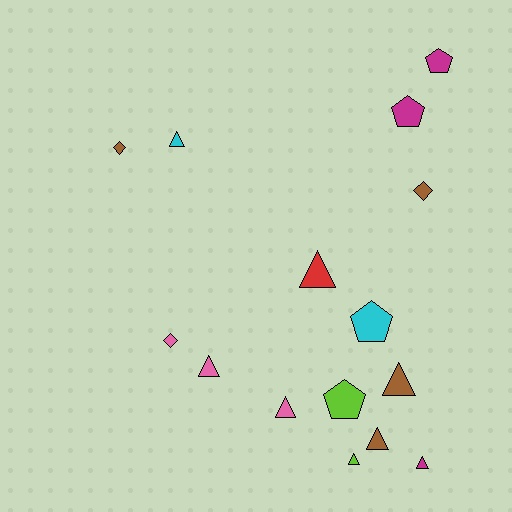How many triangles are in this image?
There are 8 triangles.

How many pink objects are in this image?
There are 3 pink objects.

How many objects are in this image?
There are 15 objects.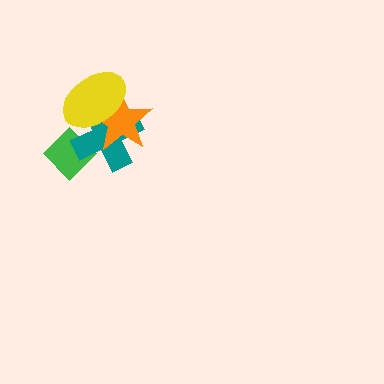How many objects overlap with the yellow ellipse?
2 objects overlap with the yellow ellipse.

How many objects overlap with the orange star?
2 objects overlap with the orange star.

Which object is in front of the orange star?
The yellow ellipse is in front of the orange star.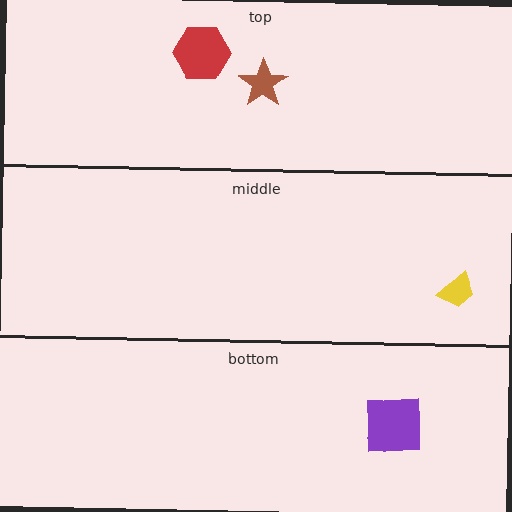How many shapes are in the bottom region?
1.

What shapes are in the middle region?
The yellow trapezoid.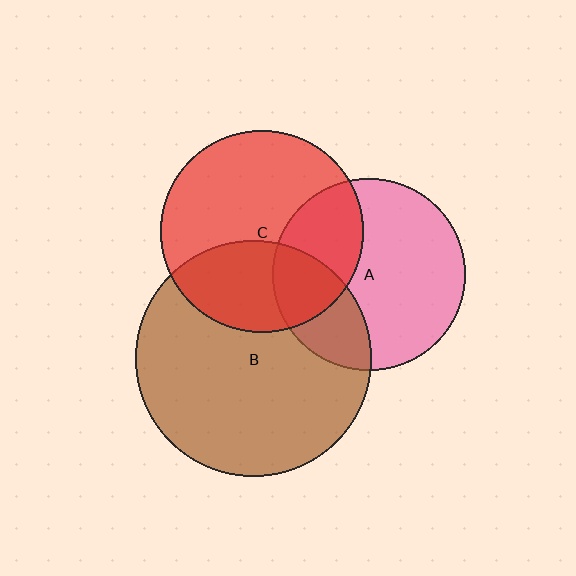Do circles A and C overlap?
Yes.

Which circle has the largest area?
Circle B (brown).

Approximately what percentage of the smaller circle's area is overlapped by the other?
Approximately 30%.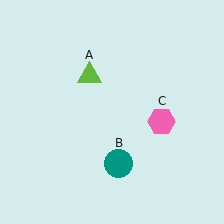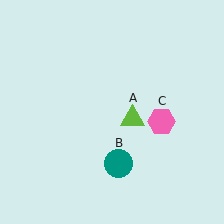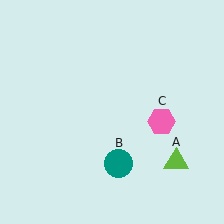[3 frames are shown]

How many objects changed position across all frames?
1 object changed position: lime triangle (object A).